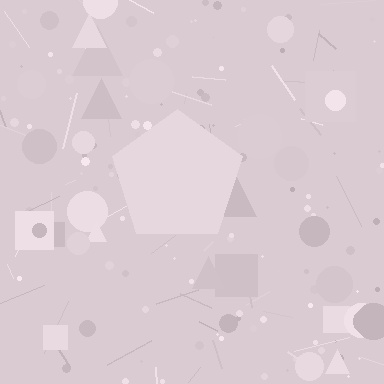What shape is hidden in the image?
A pentagon is hidden in the image.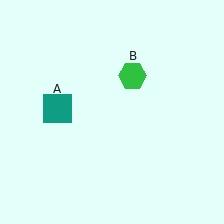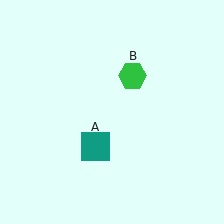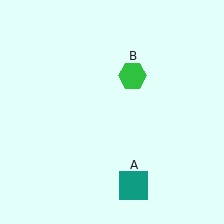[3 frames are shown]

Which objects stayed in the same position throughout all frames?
Green hexagon (object B) remained stationary.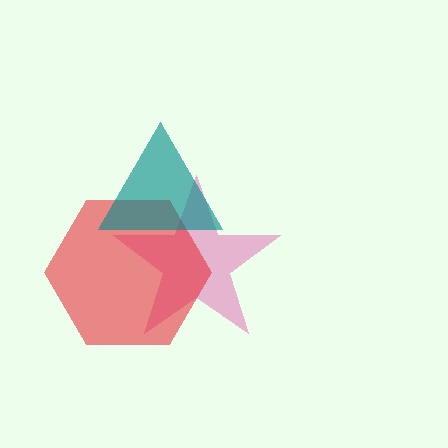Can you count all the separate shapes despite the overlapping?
Yes, there are 3 separate shapes.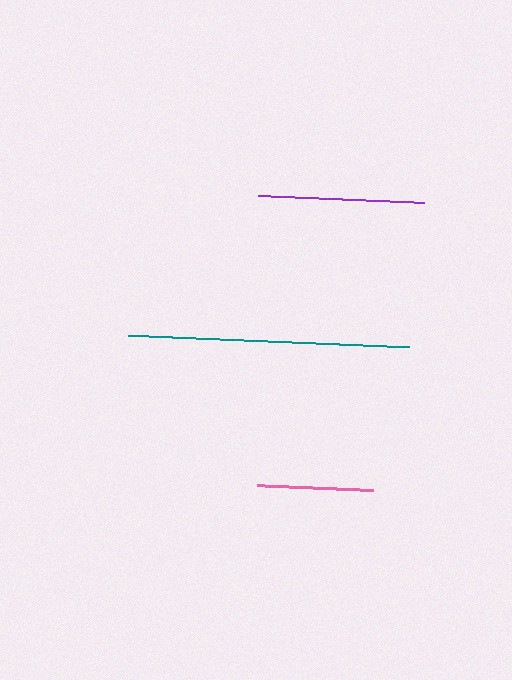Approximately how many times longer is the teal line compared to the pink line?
The teal line is approximately 2.4 times the length of the pink line.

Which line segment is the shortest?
The pink line is the shortest at approximately 116 pixels.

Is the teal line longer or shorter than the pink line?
The teal line is longer than the pink line.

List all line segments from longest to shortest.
From longest to shortest: teal, purple, pink.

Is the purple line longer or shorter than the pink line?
The purple line is longer than the pink line.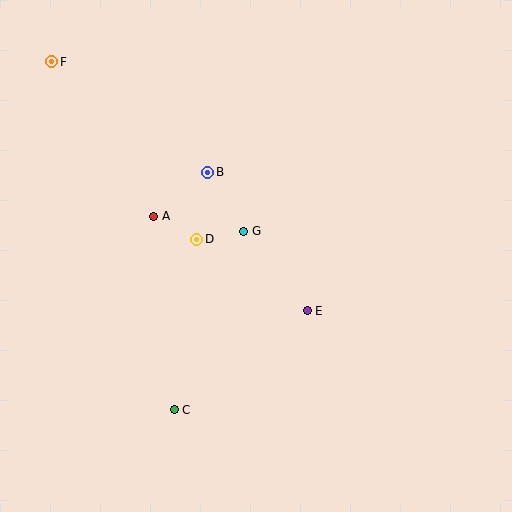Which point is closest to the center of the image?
Point G at (244, 231) is closest to the center.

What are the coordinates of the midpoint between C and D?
The midpoint between C and D is at (185, 325).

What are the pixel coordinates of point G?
Point G is at (244, 231).